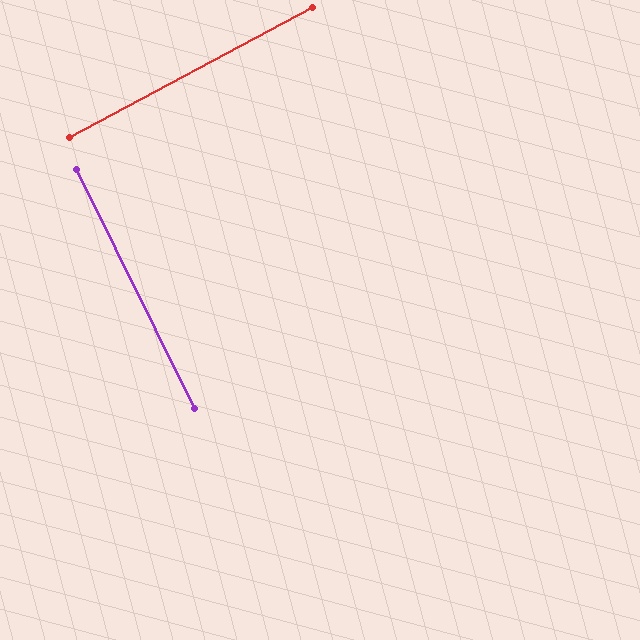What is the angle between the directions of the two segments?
Approximately 88 degrees.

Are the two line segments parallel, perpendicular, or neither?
Perpendicular — they meet at approximately 88°.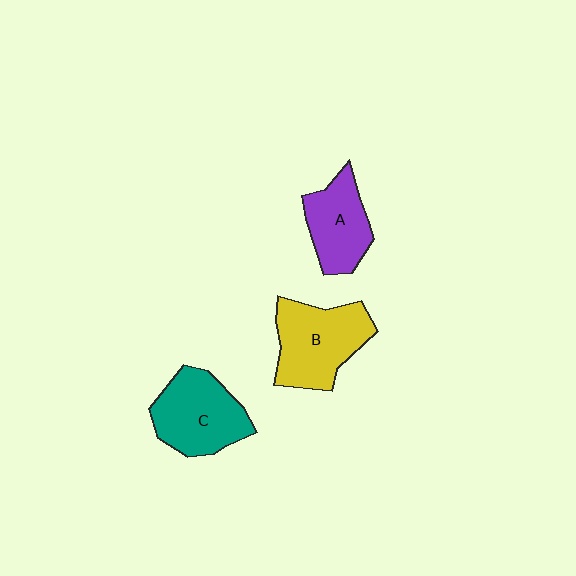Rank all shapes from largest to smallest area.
From largest to smallest: B (yellow), C (teal), A (purple).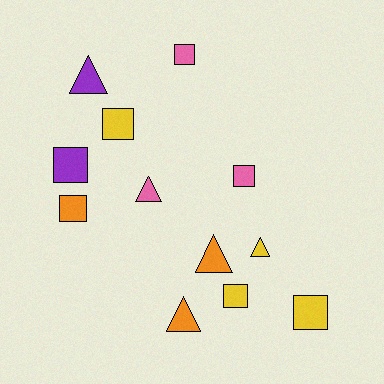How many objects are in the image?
There are 12 objects.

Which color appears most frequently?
Yellow, with 4 objects.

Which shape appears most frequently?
Square, with 7 objects.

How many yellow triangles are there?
There is 1 yellow triangle.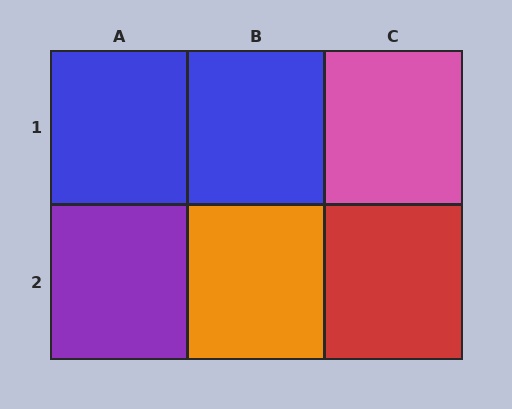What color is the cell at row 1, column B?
Blue.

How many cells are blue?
2 cells are blue.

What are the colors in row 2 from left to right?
Purple, orange, red.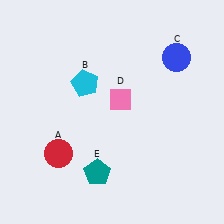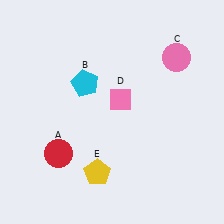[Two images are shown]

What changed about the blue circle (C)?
In Image 1, C is blue. In Image 2, it changed to pink.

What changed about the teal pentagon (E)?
In Image 1, E is teal. In Image 2, it changed to yellow.